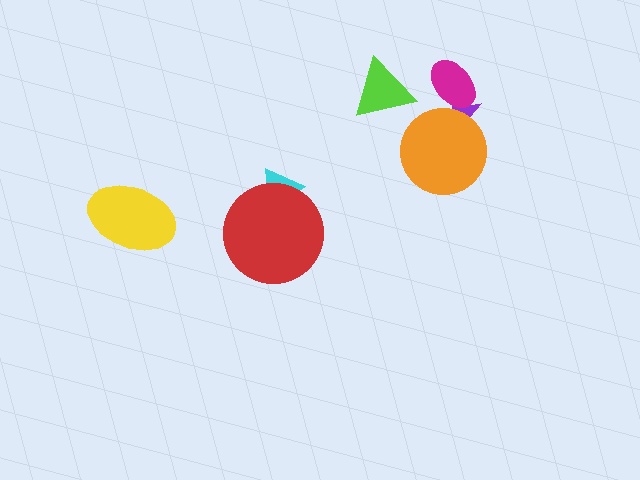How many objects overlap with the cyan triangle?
1 object overlaps with the cyan triangle.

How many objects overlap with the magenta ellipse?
1 object overlaps with the magenta ellipse.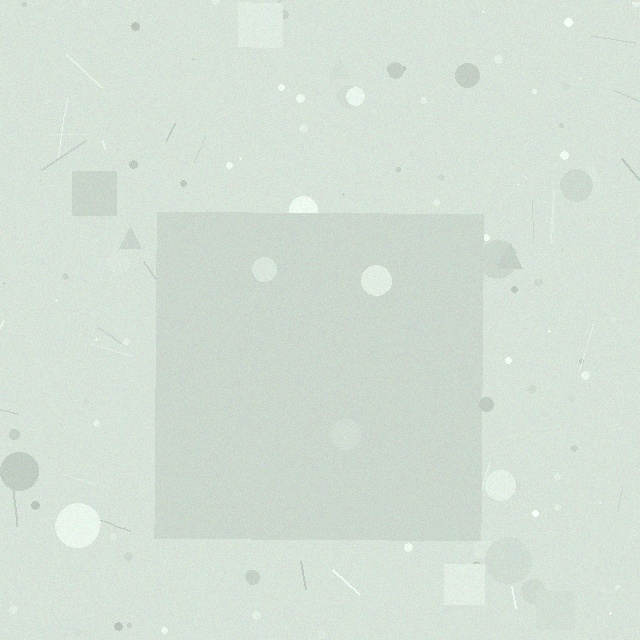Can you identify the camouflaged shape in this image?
The camouflaged shape is a square.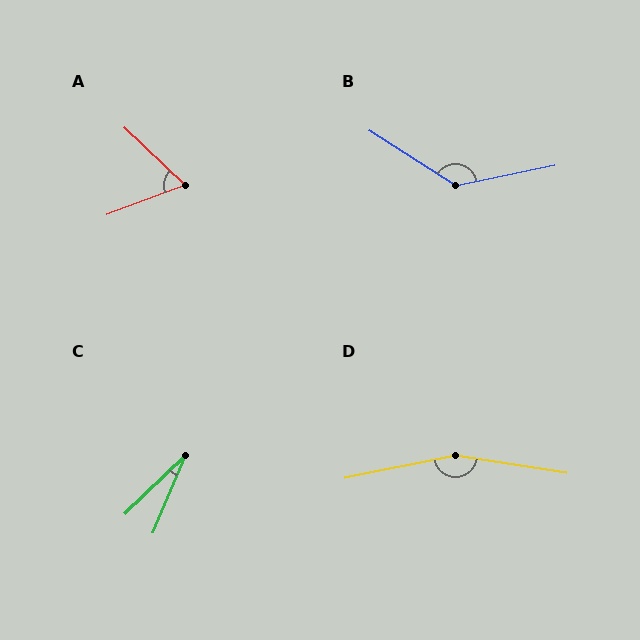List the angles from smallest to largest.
C (23°), A (64°), B (136°), D (160°).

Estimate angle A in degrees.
Approximately 64 degrees.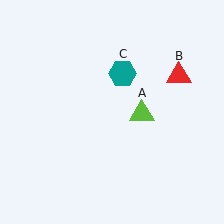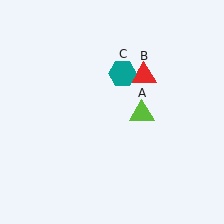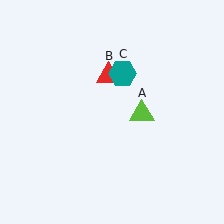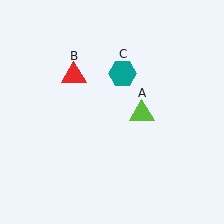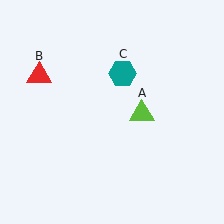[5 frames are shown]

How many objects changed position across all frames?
1 object changed position: red triangle (object B).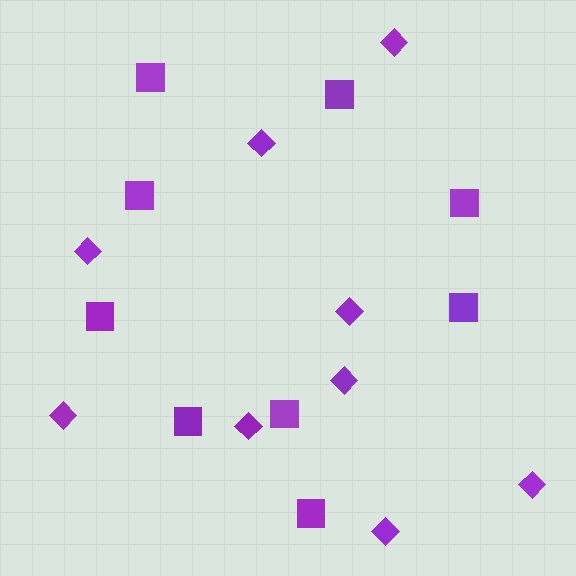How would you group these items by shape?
There are 2 groups: one group of diamonds (9) and one group of squares (9).